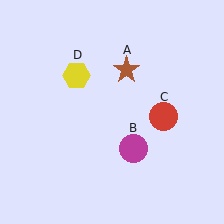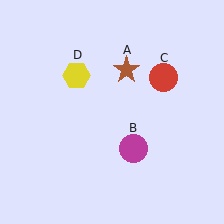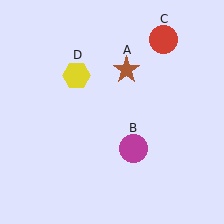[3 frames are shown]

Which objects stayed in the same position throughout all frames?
Brown star (object A) and magenta circle (object B) and yellow hexagon (object D) remained stationary.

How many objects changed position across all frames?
1 object changed position: red circle (object C).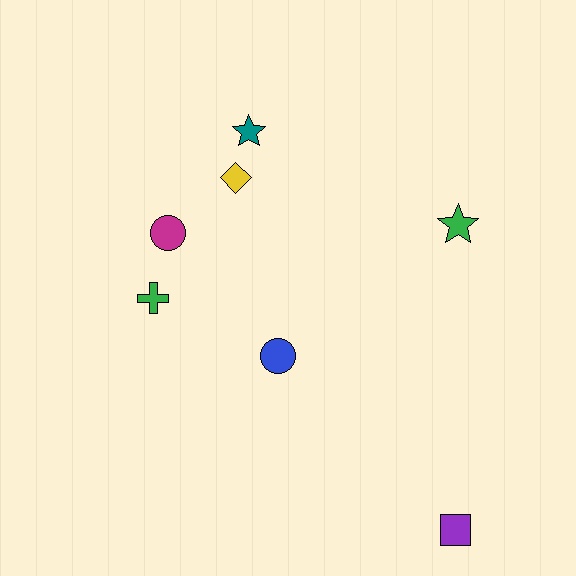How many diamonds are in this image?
There is 1 diamond.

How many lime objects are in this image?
There are no lime objects.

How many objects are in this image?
There are 7 objects.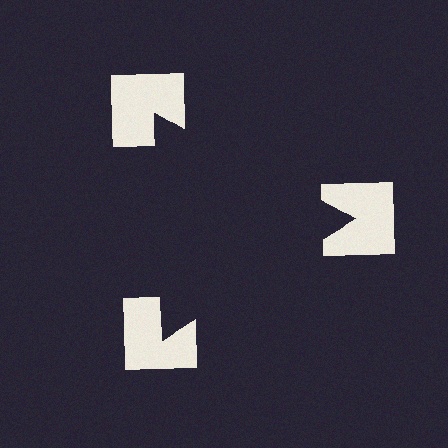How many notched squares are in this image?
There are 3 — one at each vertex of the illusory triangle.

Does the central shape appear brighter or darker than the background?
It typically appears slightly darker than the background, even though no actual brightness change is drawn.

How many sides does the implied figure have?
3 sides.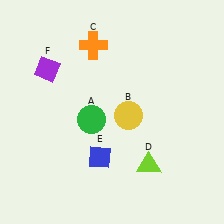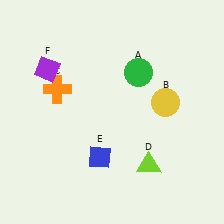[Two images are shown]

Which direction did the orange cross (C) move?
The orange cross (C) moved down.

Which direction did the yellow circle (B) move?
The yellow circle (B) moved right.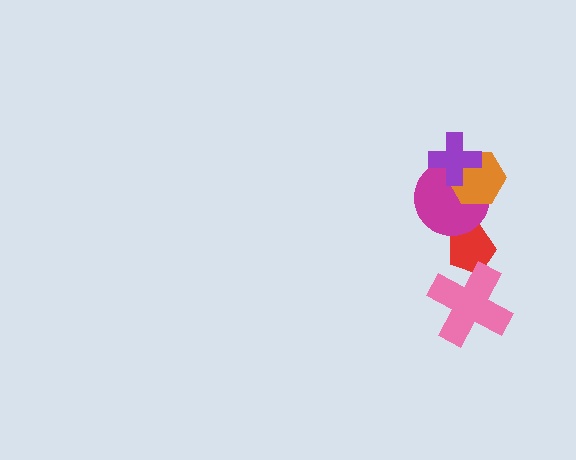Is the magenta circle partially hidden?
Yes, it is partially covered by another shape.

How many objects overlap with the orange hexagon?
2 objects overlap with the orange hexagon.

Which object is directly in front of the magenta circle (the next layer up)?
The orange hexagon is directly in front of the magenta circle.